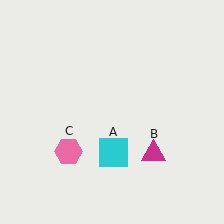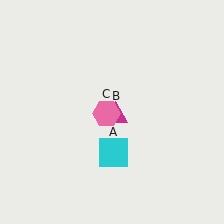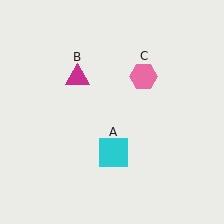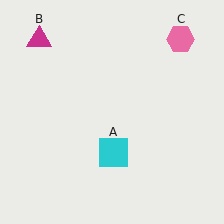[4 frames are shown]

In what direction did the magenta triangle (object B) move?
The magenta triangle (object B) moved up and to the left.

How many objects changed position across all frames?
2 objects changed position: magenta triangle (object B), pink hexagon (object C).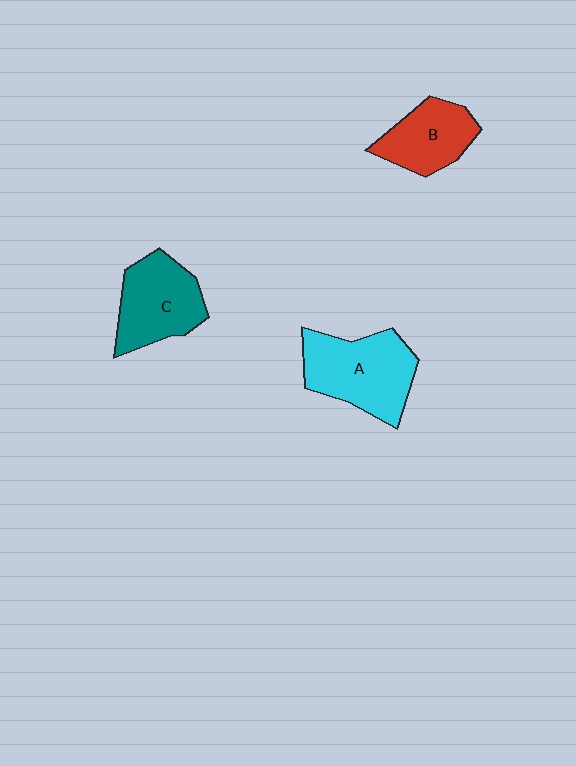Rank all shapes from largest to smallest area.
From largest to smallest: A (cyan), C (teal), B (red).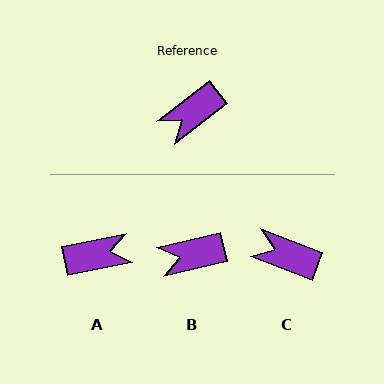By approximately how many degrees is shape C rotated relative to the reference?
Approximately 59 degrees clockwise.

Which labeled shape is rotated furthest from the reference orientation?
A, about 153 degrees away.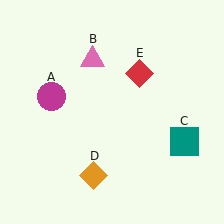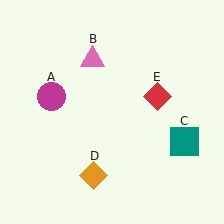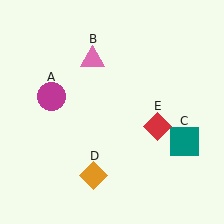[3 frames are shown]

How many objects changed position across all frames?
1 object changed position: red diamond (object E).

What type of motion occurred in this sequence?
The red diamond (object E) rotated clockwise around the center of the scene.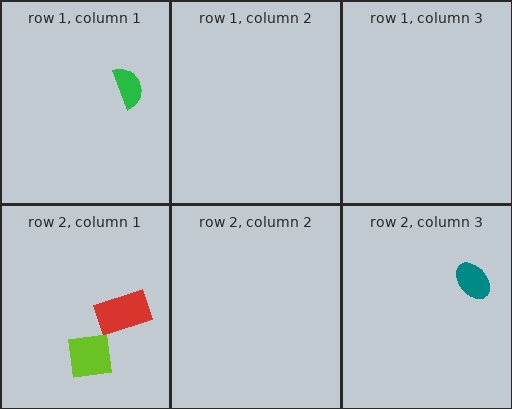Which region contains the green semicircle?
The row 1, column 1 region.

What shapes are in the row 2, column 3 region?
The teal ellipse.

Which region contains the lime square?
The row 2, column 1 region.